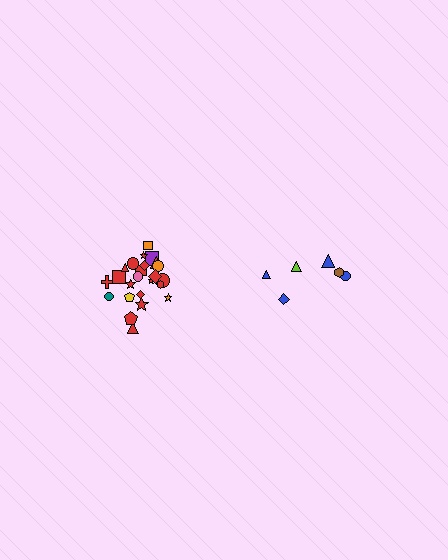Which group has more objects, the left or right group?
The left group.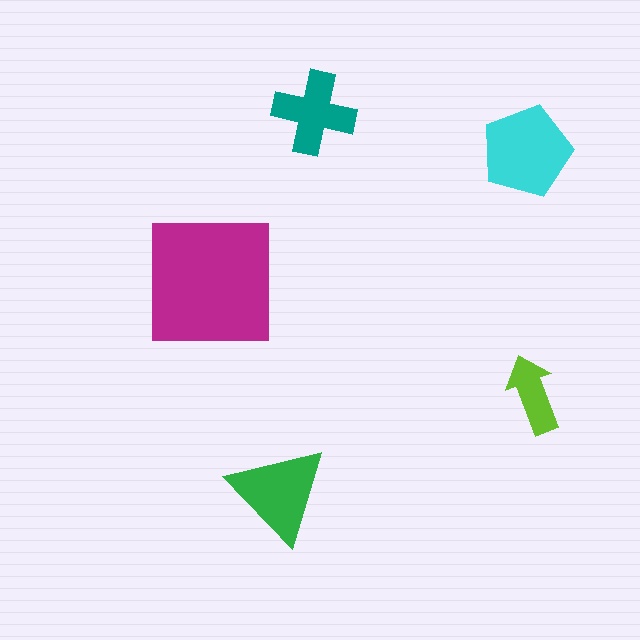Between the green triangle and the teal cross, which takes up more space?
The green triangle.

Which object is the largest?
The magenta square.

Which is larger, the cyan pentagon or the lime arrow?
The cyan pentagon.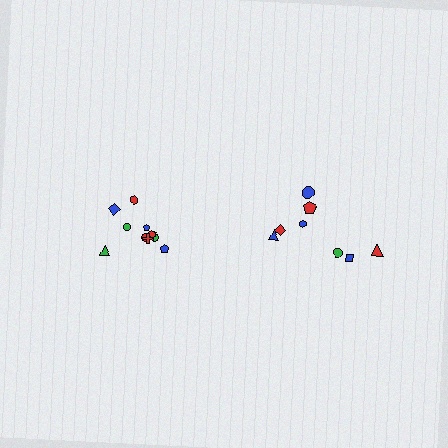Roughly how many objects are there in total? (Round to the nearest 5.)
Roughly 20 objects in total.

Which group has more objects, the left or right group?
The left group.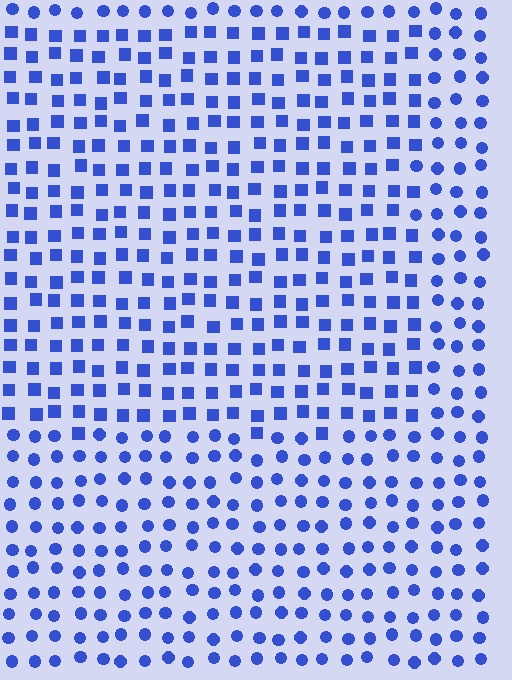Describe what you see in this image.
The image is filled with small blue elements arranged in a uniform grid. A rectangle-shaped region contains squares, while the surrounding area contains circles. The boundary is defined purely by the change in element shape.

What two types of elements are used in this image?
The image uses squares inside the rectangle region and circles outside it.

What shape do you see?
I see a rectangle.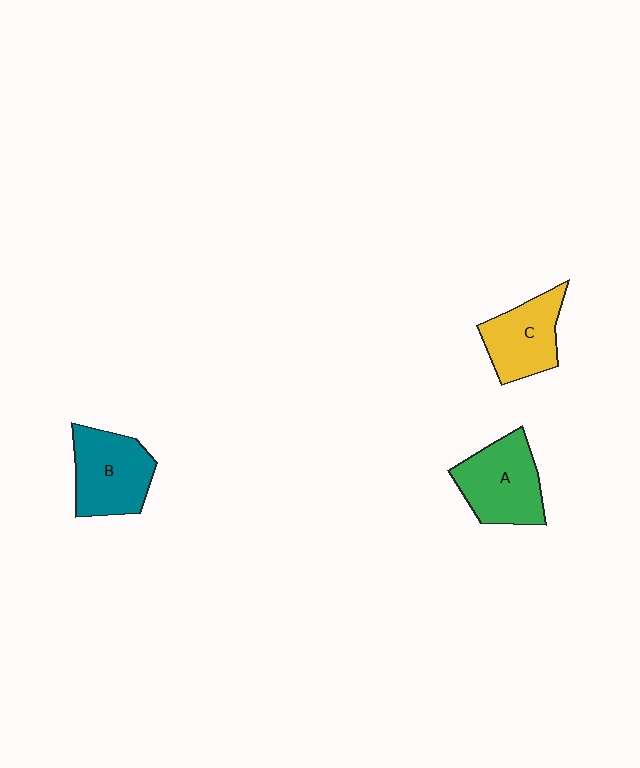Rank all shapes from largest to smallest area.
From largest to smallest: A (green), B (teal), C (yellow).